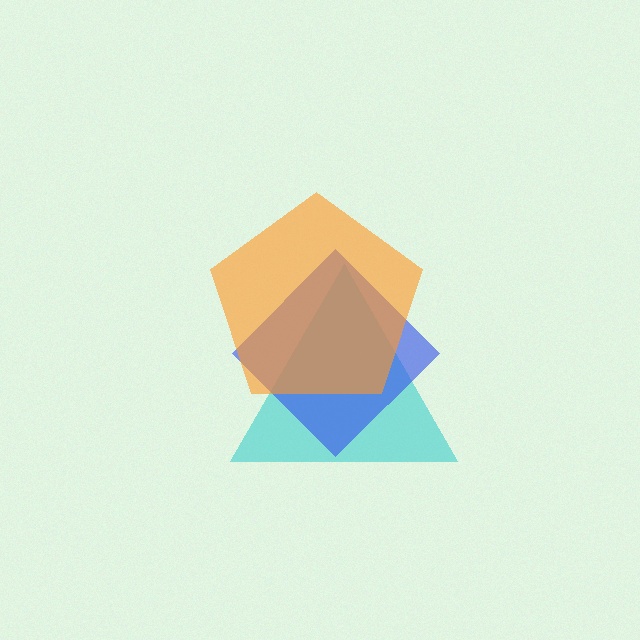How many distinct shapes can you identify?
There are 3 distinct shapes: a cyan triangle, a blue diamond, an orange pentagon.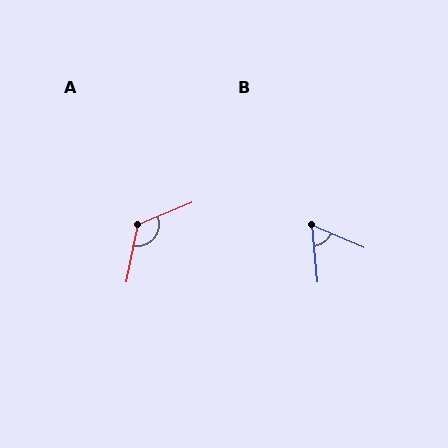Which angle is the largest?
A, at approximately 124 degrees.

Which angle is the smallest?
B, at approximately 61 degrees.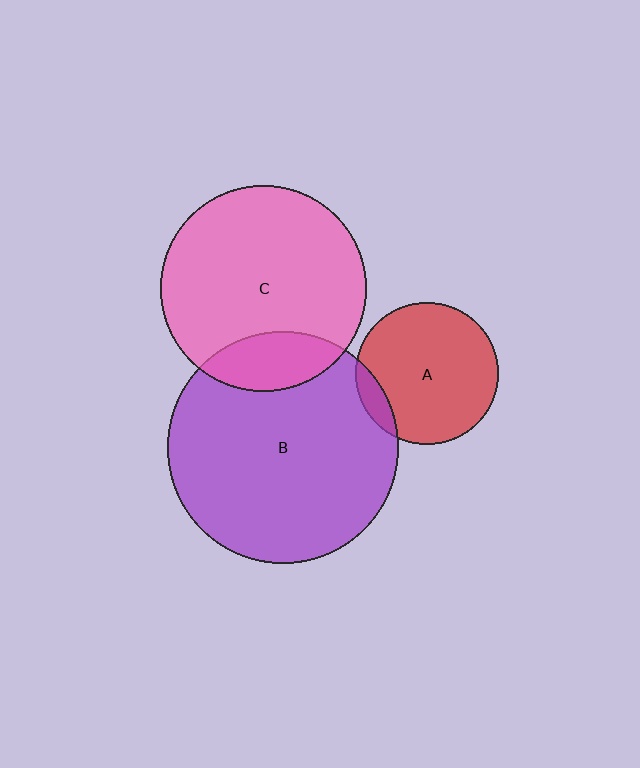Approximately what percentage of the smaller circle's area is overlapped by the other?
Approximately 20%.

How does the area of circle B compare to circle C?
Approximately 1.3 times.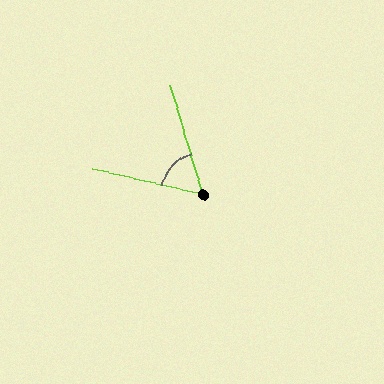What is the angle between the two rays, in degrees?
Approximately 60 degrees.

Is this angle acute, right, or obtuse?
It is acute.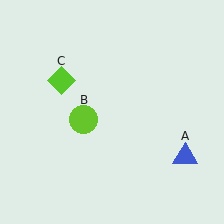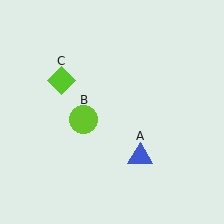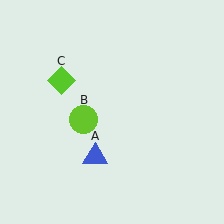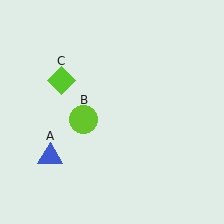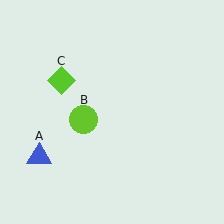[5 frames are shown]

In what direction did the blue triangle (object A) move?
The blue triangle (object A) moved left.